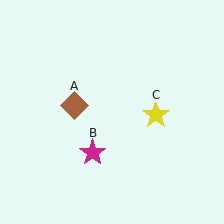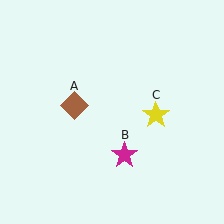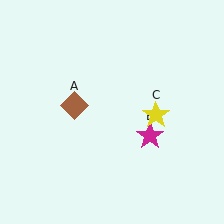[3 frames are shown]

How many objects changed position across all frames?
1 object changed position: magenta star (object B).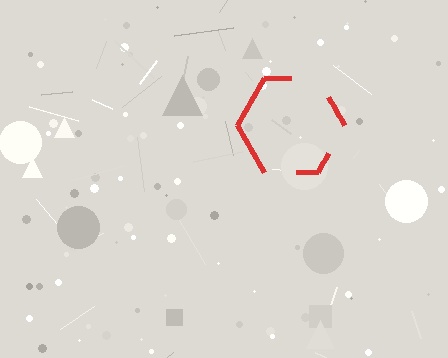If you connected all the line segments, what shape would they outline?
They would outline a hexagon.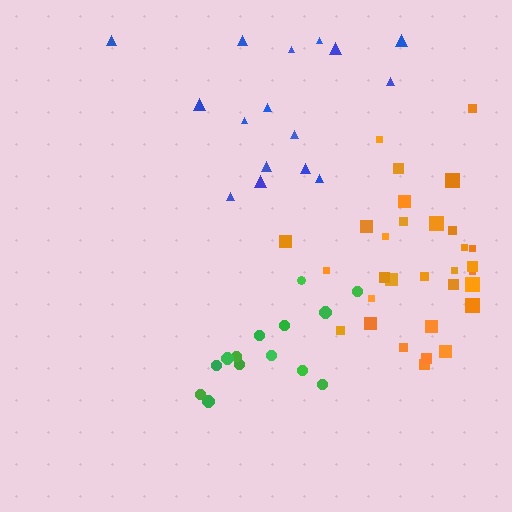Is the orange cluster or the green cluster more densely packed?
Green.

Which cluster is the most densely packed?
Green.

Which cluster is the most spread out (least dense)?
Blue.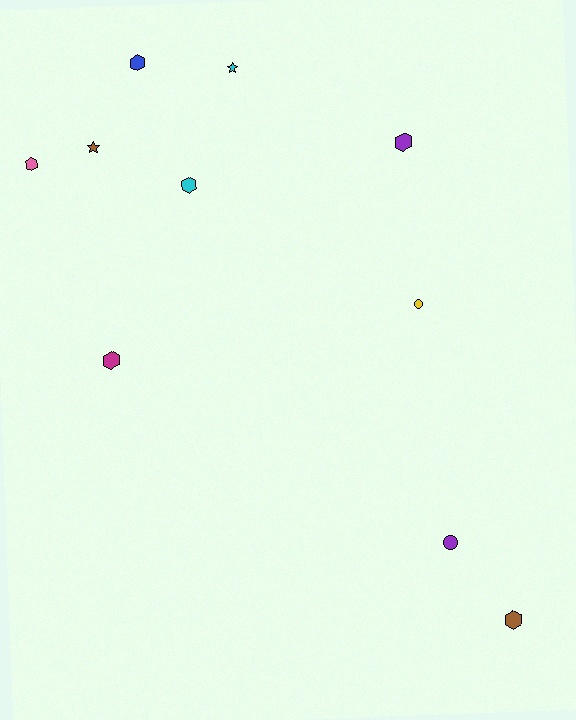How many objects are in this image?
There are 10 objects.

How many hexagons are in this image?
There are 6 hexagons.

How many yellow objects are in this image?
There is 1 yellow object.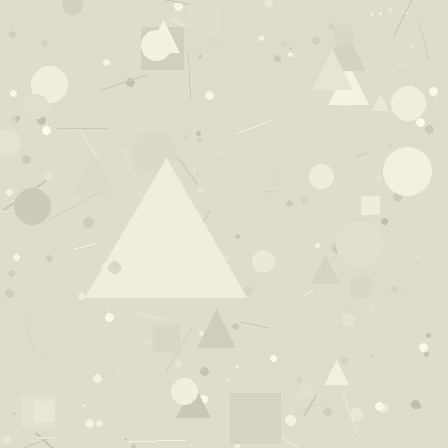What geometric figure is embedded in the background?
A triangle is embedded in the background.